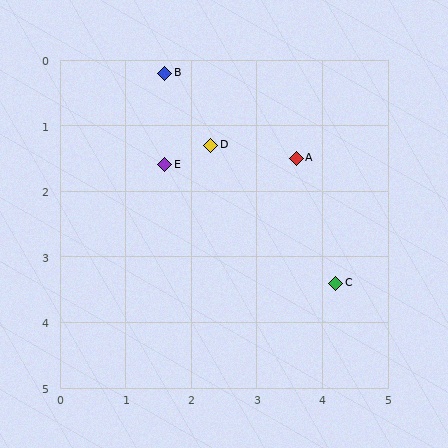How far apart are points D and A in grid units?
Points D and A are about 1.3 grid units apart.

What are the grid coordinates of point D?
Point D is at approximately (2.3, 1.3).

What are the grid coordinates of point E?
Point E is at approximately (1.6, 1.6).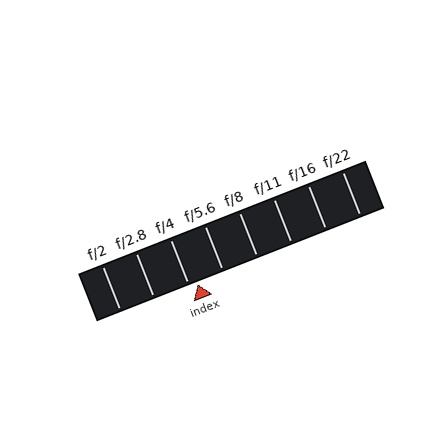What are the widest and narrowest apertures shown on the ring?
The widest aperture shown is f/2 and the narrowest is f/22.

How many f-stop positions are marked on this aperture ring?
There are 8 f-stop positions marked.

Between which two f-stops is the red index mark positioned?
The index mark is between f/4 and f/5.6.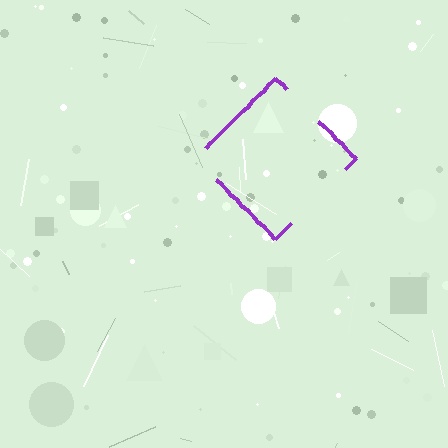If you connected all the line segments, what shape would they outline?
They would outline a diamond.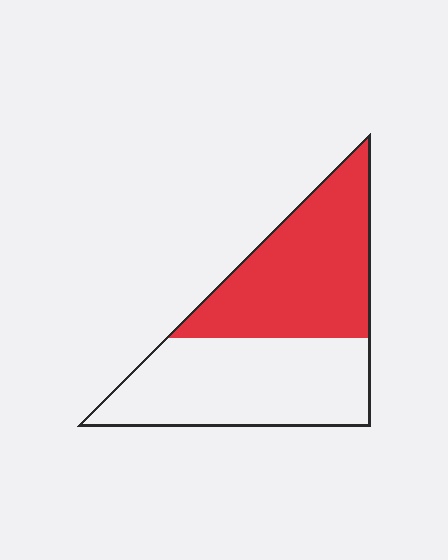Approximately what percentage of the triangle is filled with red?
Approximately 50%.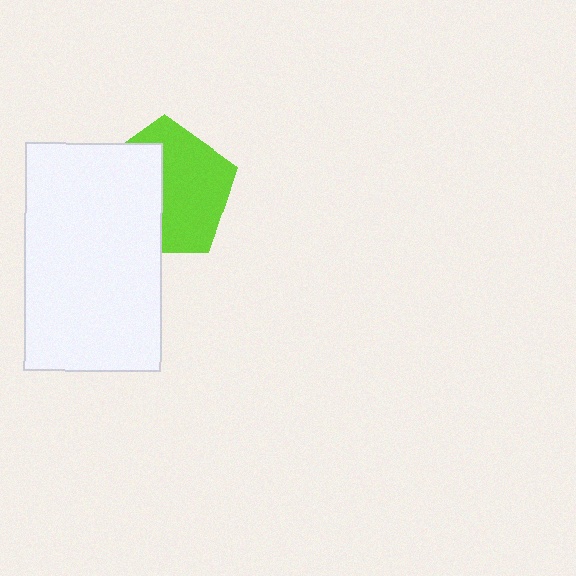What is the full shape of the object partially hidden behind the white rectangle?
The partially hidden object is a lime pentagon.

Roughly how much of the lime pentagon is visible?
About half of it is visible (roughly 56%).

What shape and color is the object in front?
The object in front is a white rectangle.